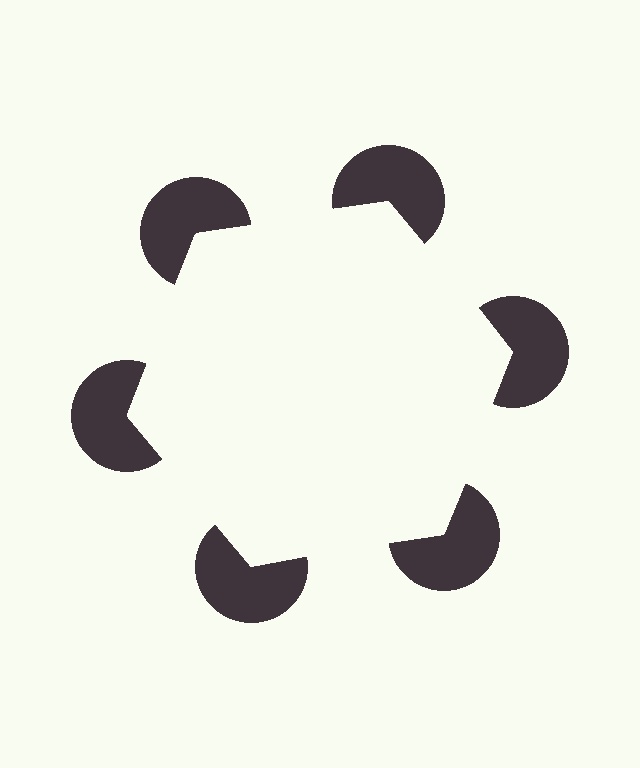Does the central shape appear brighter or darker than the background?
It typically appears slightly brighter than the background, even though no actual brightness change is drawn.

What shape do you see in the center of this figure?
An illusory hexagon — its edges are inferred from the aligned wedge cuts in the pac-man discs, not physically drawn.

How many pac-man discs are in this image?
There are 6 — one at each vertex of the illusory hexagon.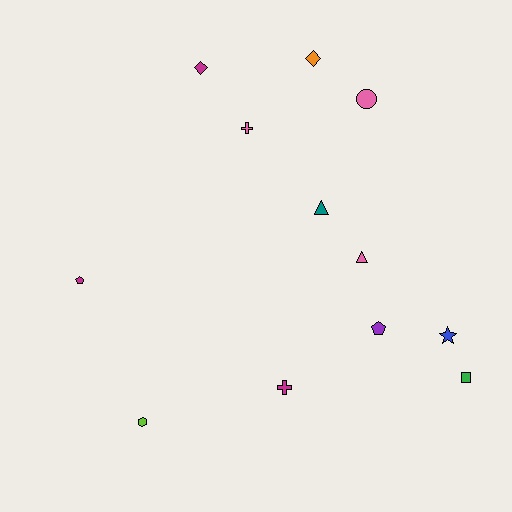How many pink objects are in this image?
There are 3 pink objects.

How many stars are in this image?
There is 1 star.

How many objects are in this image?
There are 12 objects.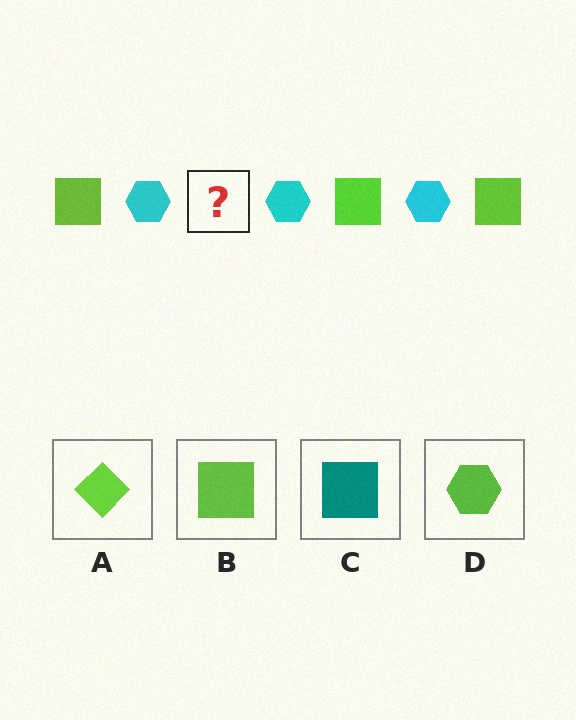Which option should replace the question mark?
Option B.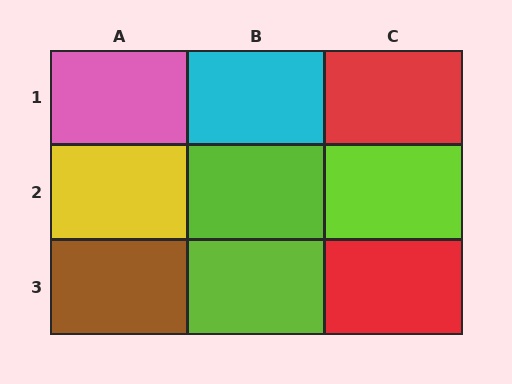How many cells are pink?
1 cell is pink.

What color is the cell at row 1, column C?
Red.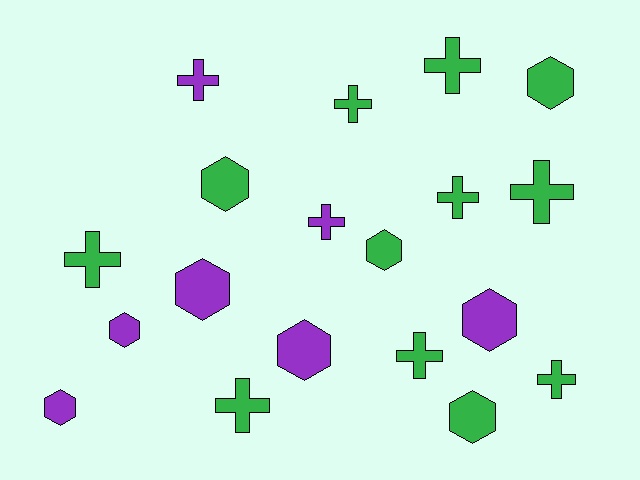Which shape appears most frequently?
Cross, with 10 objects.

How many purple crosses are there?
There are 2 purple crosses.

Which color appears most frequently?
Green, with 12 objects.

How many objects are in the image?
There are 19 objects.